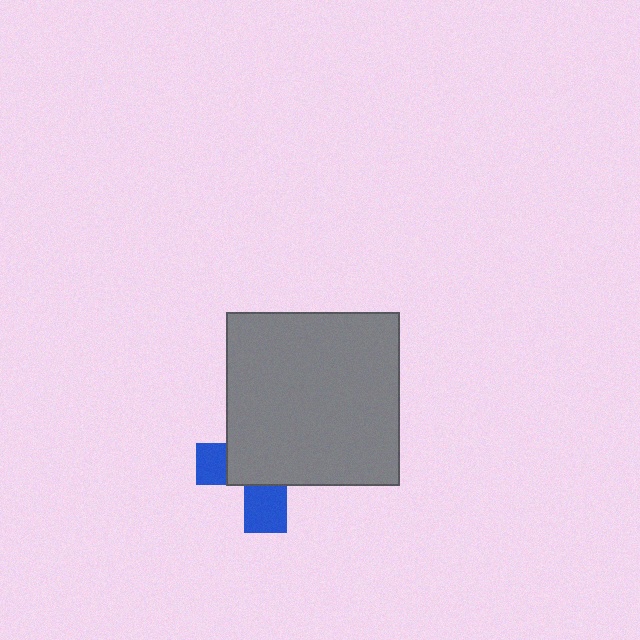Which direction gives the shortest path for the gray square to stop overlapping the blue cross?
Moving up gives the shortest separation.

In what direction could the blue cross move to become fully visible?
The blue cross could move down. That would shift it out from behind the gray square entirely.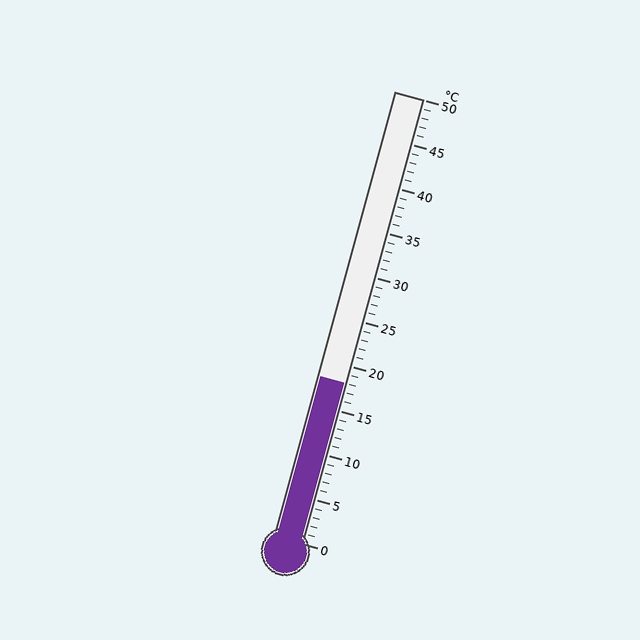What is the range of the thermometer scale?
The thermometer scale ranges from 0°C to 50°C.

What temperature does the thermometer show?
The thermometer shows approximately 18°C.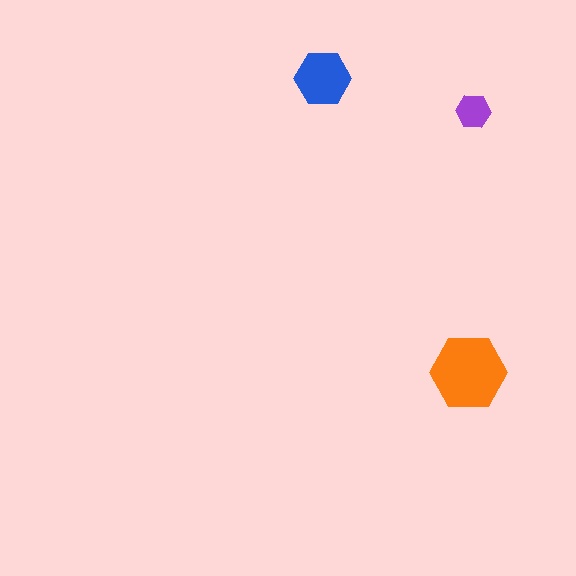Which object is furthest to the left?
The blue hexagon is leftmost.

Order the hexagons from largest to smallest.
the orange one, the blue one, the purple one.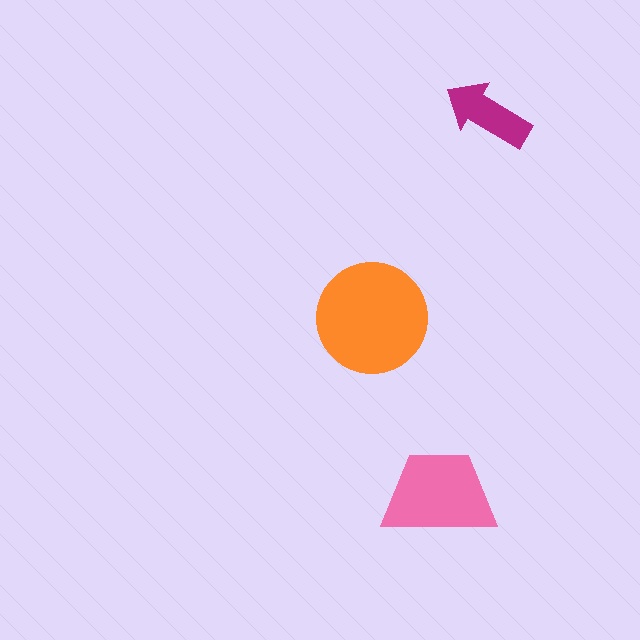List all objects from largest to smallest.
The orange circle, the pink trapezoid, the magenta arrow.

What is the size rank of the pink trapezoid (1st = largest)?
2nd.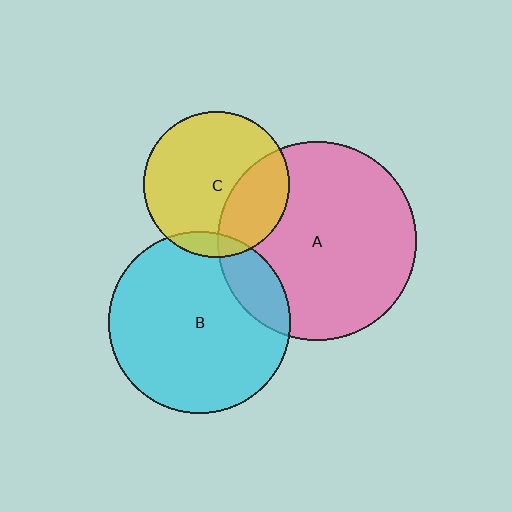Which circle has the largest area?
Circle A (pink).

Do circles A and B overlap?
Yes.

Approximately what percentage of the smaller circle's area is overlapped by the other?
Approximately 15%.